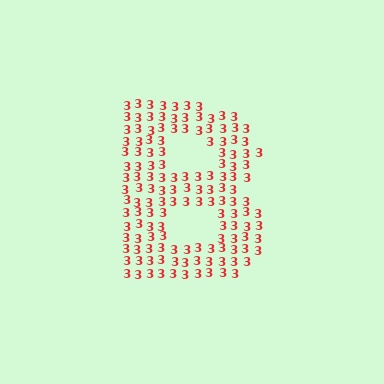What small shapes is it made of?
It is made of small digit 3's.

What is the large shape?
The large shape is the letter B.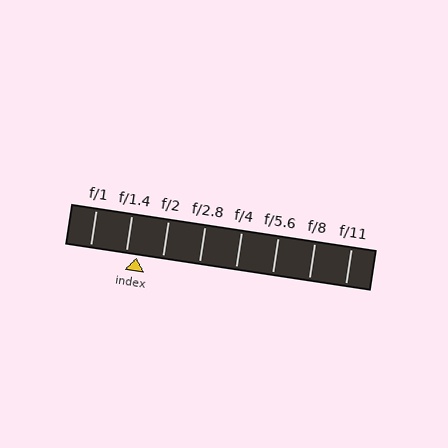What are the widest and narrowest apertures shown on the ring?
The widest aperture shown is f/1 and the narrowest is f/11.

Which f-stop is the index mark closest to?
The index mark is closest to f/1.4.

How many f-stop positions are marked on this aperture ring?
There are 8 f-stop positions marked.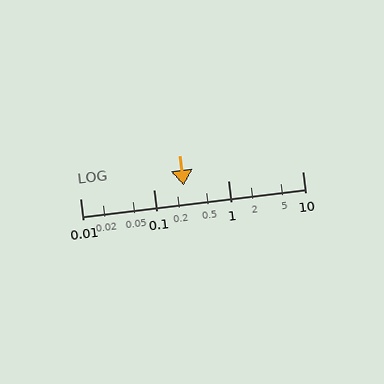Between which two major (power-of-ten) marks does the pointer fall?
The pointer is between 0.1 and 1.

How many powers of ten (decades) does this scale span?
The scale spans 3 decades, from 0.01 to 10.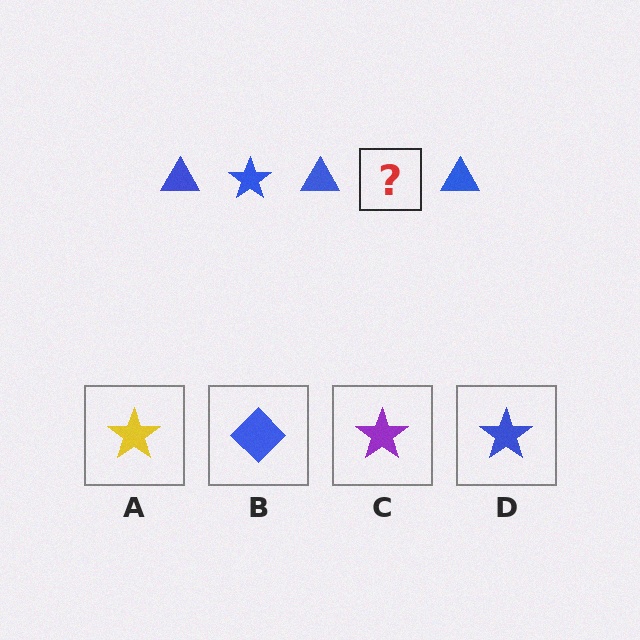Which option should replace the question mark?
Option D.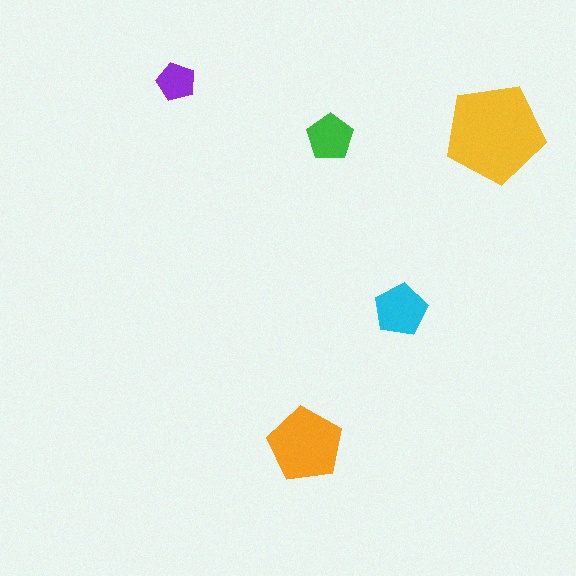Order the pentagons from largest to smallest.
the yellow one, the orange one, the cyan one, the green one, the purple one.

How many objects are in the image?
There are 5 objects in the image.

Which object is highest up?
The purple pentagon is topmost.